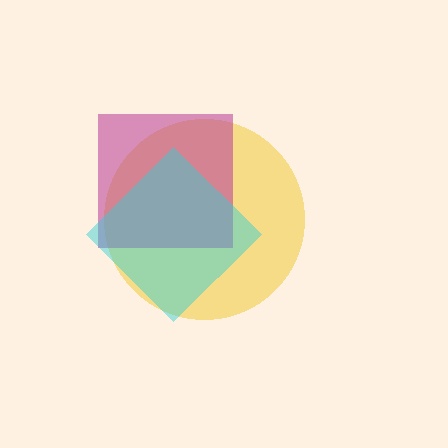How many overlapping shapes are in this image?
There are 3 overlapping shapes in the image.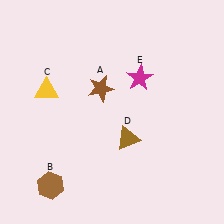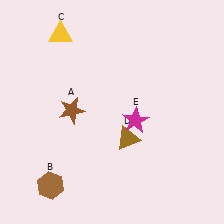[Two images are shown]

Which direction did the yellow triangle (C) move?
The yellow triangle (C) moved up.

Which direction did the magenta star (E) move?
The magenta star (E) moved down.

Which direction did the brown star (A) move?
The brown star (A) moved left.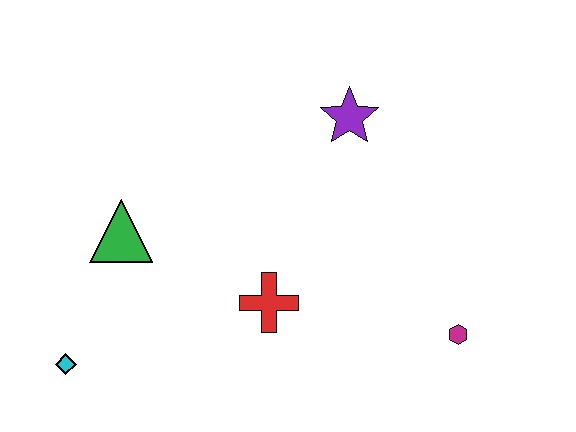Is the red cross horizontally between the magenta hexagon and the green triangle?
Yes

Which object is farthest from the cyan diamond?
The magenta hexagon is farthest from the cyan diamond.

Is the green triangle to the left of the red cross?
Yes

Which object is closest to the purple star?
The red cross is closest to the purple star.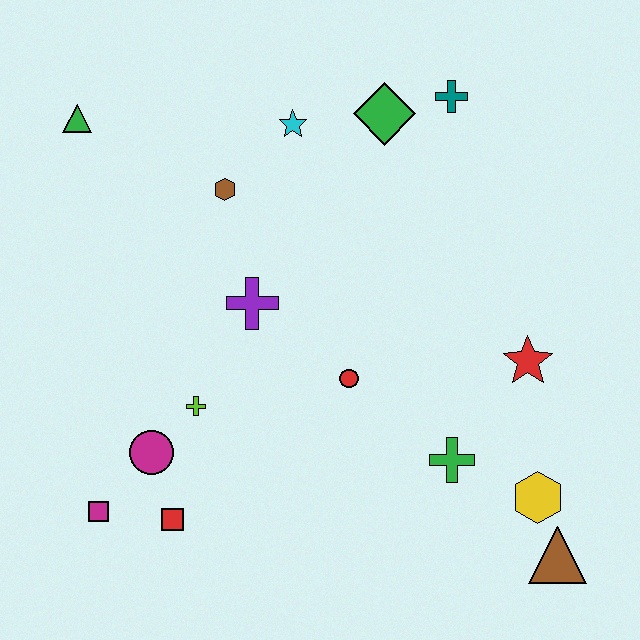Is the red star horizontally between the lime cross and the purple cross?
No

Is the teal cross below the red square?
No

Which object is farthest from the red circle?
The green triangle is farthest from the red circle.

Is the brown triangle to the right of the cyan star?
Yes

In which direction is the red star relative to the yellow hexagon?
The red star is above the yellow hexagon.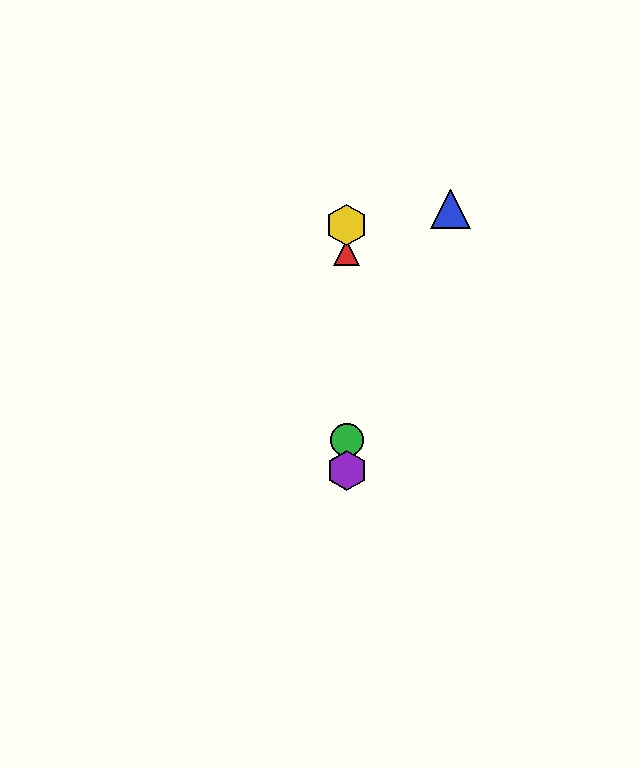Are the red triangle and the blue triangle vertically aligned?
No, the red triangle is at x≈347 and the blue triangle is at x≈450.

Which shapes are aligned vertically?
The red triangle, the green circle, the yellow hexagon, the purple hexagon are aligned vertically.